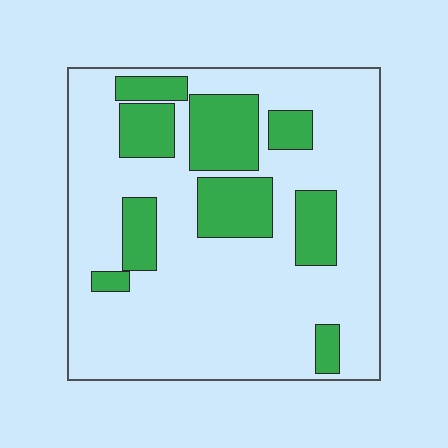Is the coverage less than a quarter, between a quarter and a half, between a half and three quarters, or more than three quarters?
Less than a quarter.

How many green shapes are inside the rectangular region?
9.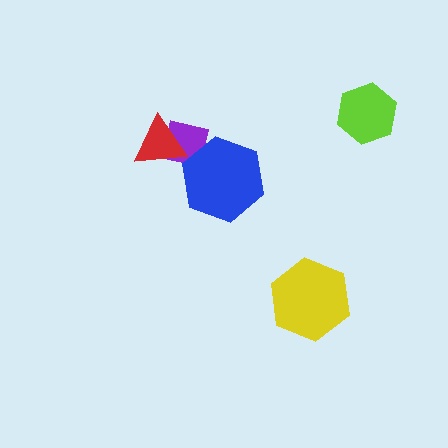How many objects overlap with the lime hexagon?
0 objects overlap with the lime hexagon.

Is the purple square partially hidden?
Yes, it is partially covered by another shape.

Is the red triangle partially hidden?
No, no other shape covers it.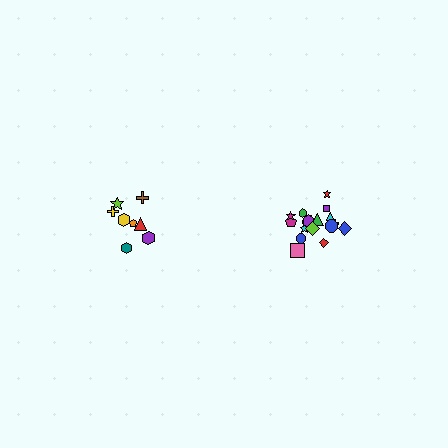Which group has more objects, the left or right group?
The right group.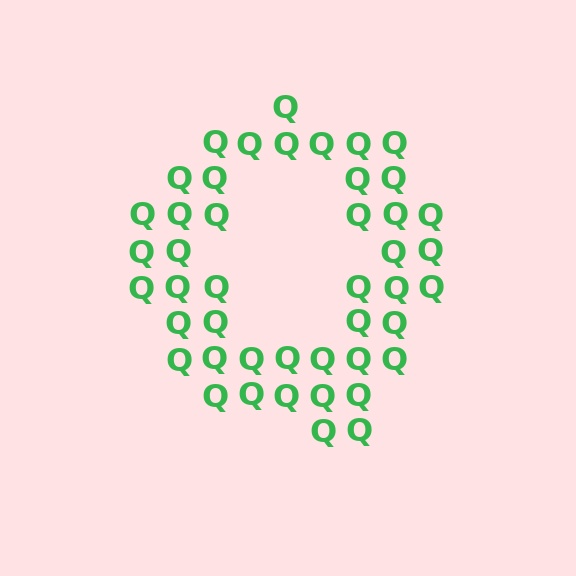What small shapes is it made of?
It is made of small letter Q's.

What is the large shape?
The large shape is the letter Q.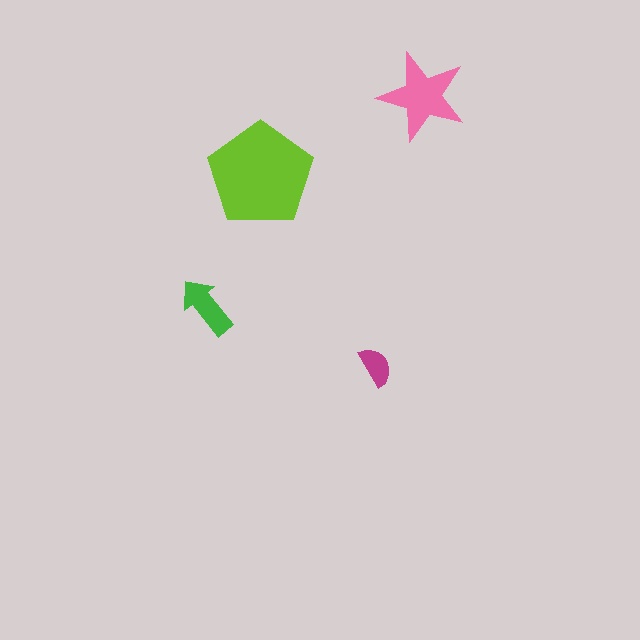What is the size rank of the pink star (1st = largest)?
2nd.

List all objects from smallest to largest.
The magenta semicircle, the green arrow, the pink star, the lime pentagon.